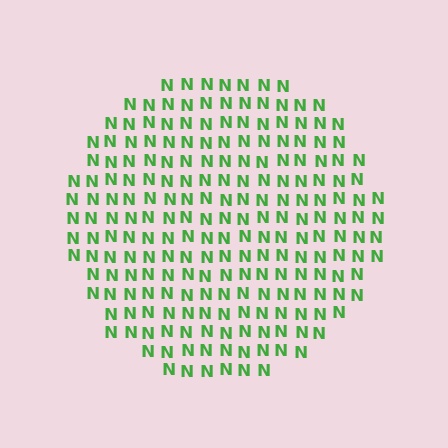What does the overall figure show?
The overall figure shows a circle.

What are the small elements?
The small elements are letter N's.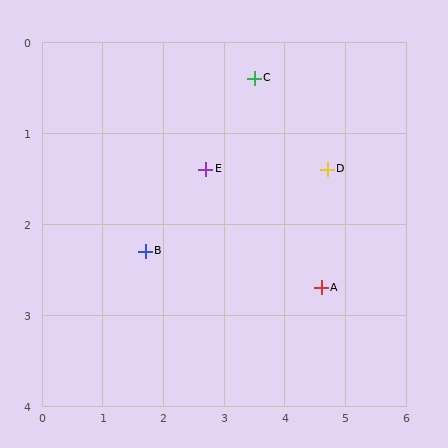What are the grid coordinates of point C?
Point C is at approximately (3.5, 0.4).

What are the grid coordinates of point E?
Point E is at approximately (2.7, 1.4).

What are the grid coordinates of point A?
Point A is at approximately (4.6, 2.7).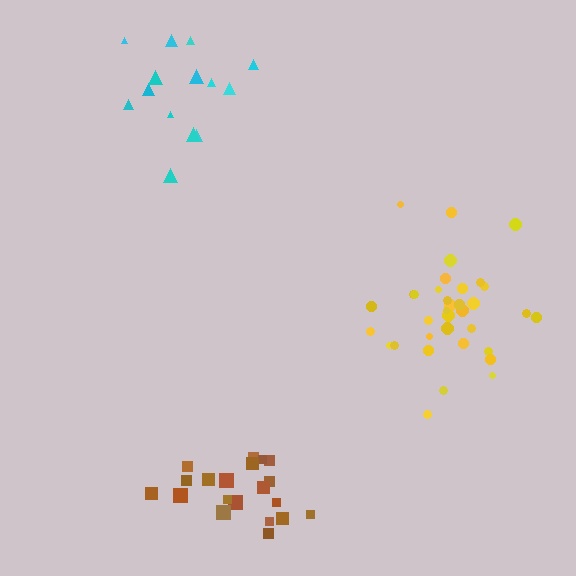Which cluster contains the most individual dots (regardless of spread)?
Yellow (35).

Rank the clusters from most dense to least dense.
yellow, brown, cyan.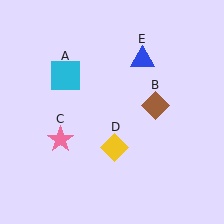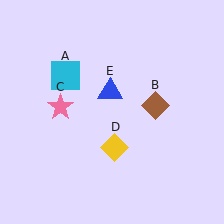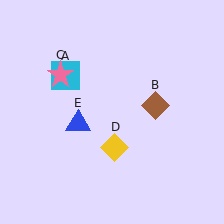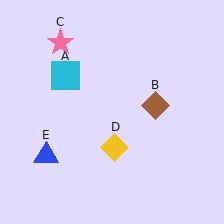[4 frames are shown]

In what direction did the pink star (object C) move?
The pink star (object C) moved up.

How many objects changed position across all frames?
2 objects changed position: pink star (object C), blue triangle (object E).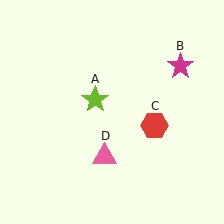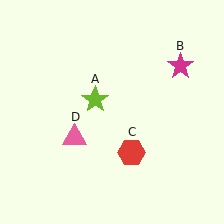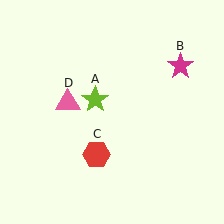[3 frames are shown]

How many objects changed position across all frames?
2 objects changed position: red hexagon (object C), pink triangle (object D).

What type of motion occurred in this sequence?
The red hexagon (object C), pink triangle (object D) rotated clockwise around the center of the scene.